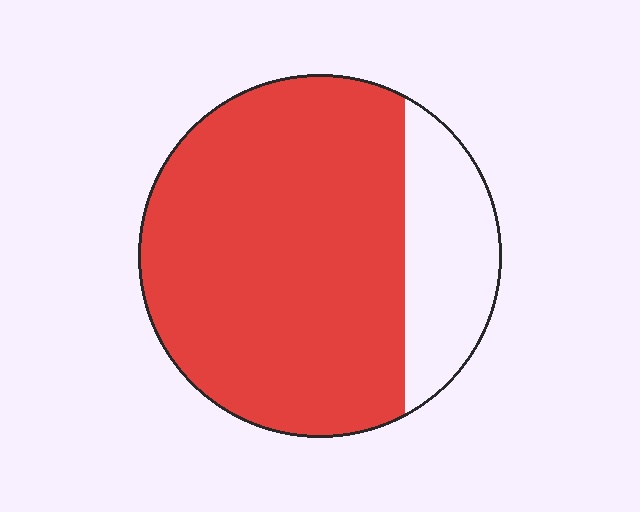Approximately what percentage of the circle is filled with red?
Approximately 80%.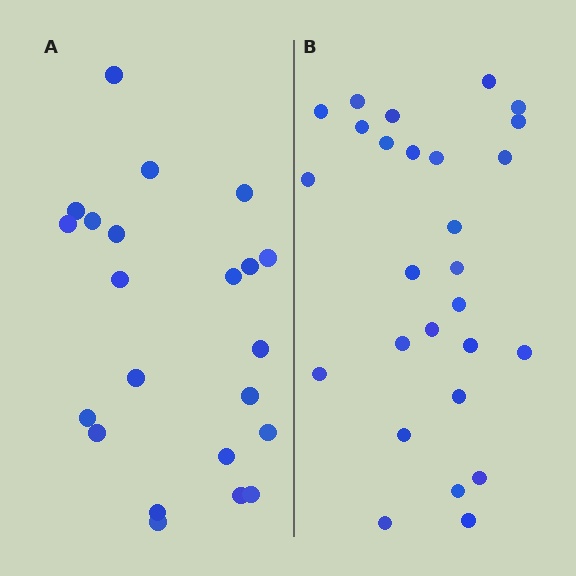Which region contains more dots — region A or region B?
Region B (the right region) has more dots.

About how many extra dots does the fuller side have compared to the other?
Region B has about 5 more dots than region A.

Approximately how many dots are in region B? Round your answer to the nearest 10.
About 30 dots. (The exact count is 27, which rounds to 30.)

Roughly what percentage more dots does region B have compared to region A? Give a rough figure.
About 25% more.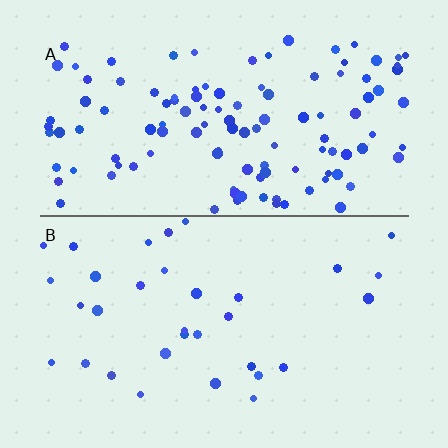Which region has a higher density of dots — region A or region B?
A (the top).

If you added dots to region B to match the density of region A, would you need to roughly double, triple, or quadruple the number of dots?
Approximately quadruple.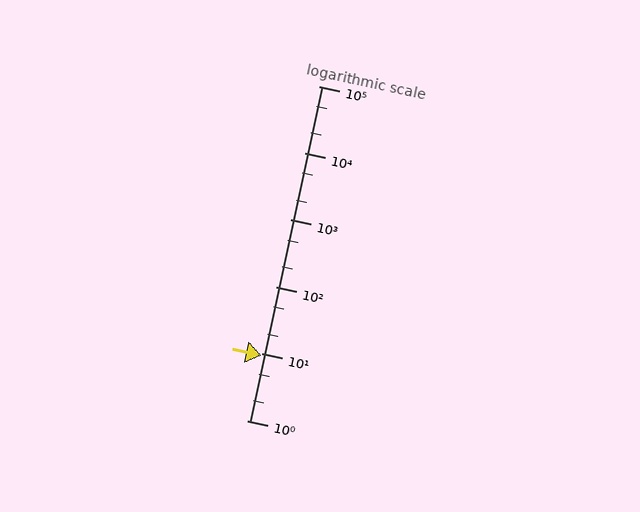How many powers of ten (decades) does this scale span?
The scale spans 5 decades, from 1 to 100000.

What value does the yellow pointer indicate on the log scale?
The pointer indicates approximately 9.4.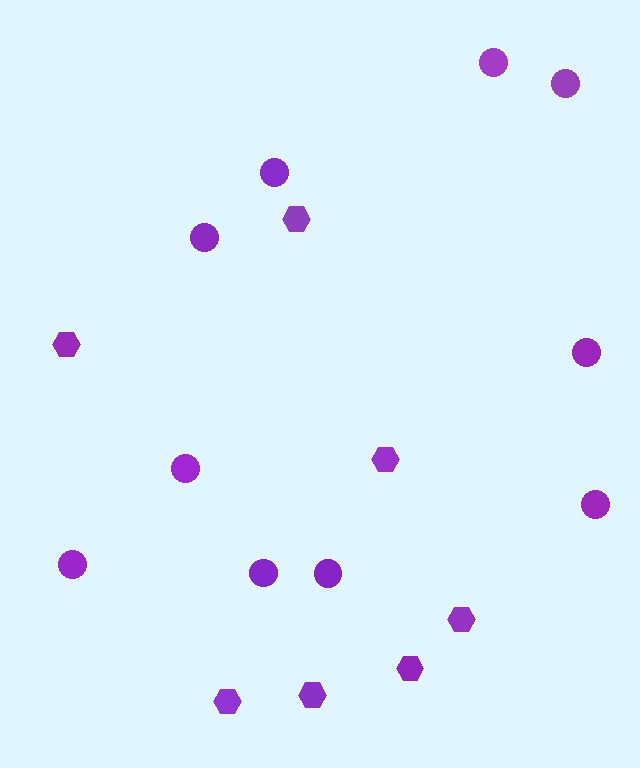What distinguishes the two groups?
There are 2 groups: one group of circles (10) and one group of hexagons (7).